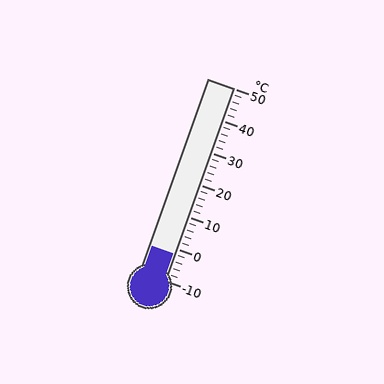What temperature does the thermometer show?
The thermometer shows approximately -2°C.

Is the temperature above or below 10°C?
The temperature is below 10°C.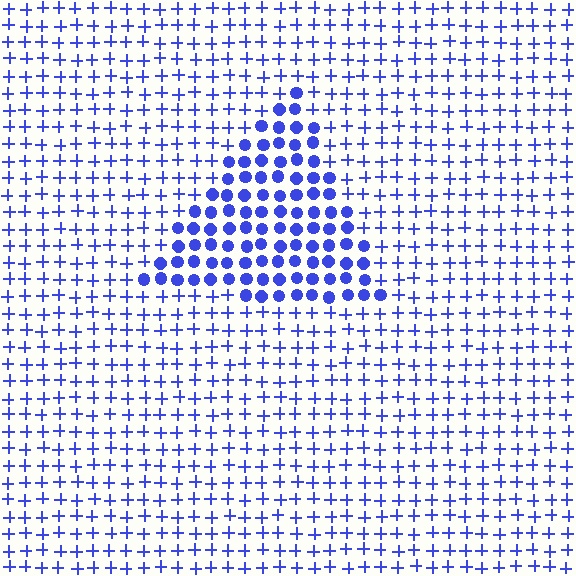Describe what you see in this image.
The image is filled with small blue elements arranged in a uniform grid. A triangle-shaped region contains circles, while the surrounding area contains plus signs. The boundary is defined purely by the change in element shape.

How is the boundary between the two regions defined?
The boundary is defined by a change in element shape: circles inside vs. plus signs outside. All elements share the same color and spacing.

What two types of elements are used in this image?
The image uses circles inside the triangle region and plus signs outside it.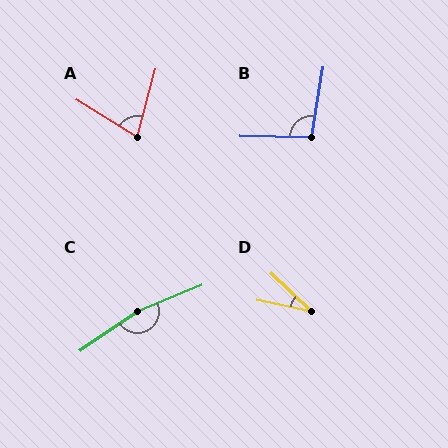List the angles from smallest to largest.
D (32°), A (73°), B (98°), C (168°).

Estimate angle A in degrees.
Approximately 73 degrees.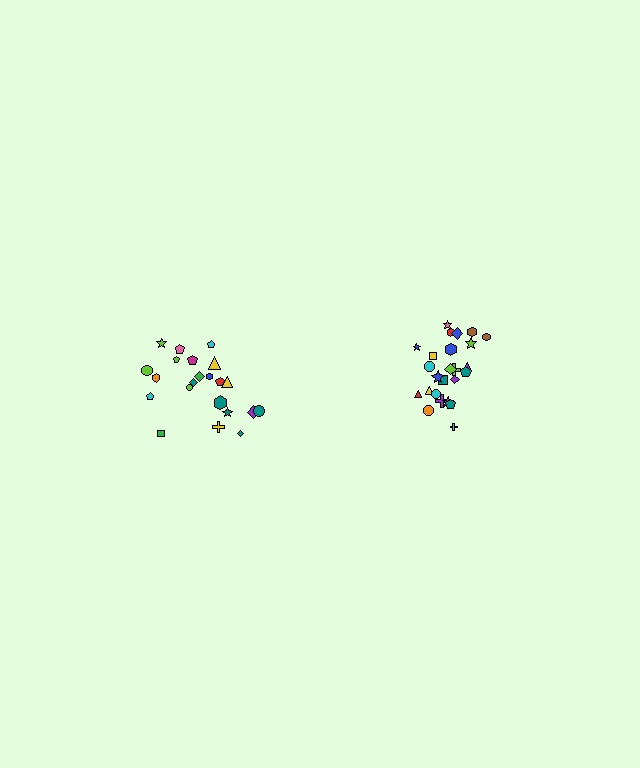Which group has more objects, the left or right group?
The right group.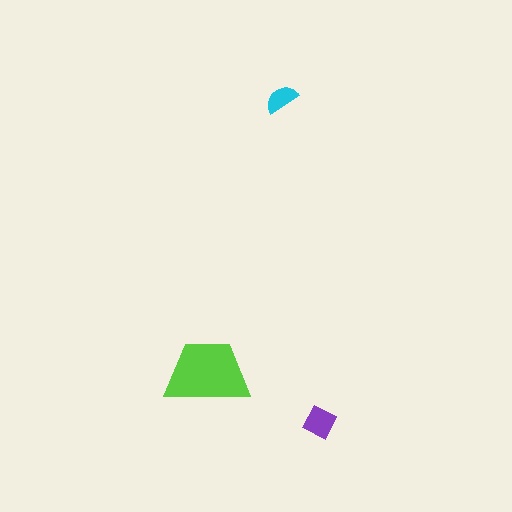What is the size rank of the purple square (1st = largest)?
2nd.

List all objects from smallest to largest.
The cyan semicircle, the purple square, the lime trapezoid.